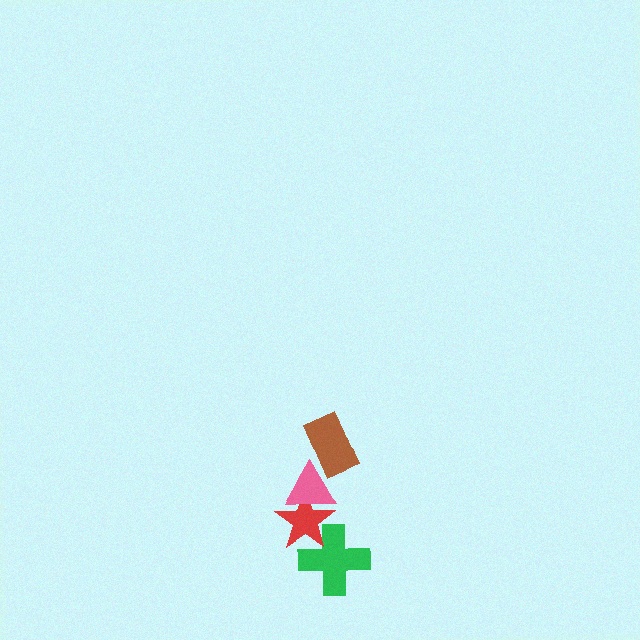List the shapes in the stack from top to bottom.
From top to bottom: the brown rectangle, the pink triangle, the red star, the green cross.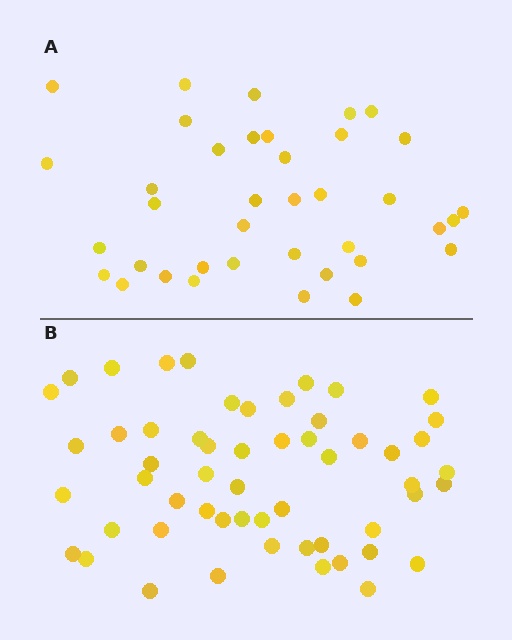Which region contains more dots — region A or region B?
Region B (the bottom region) has more dots.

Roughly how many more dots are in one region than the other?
Region B has approximately 15 more dots than region A.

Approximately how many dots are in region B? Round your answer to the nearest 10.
About 60 dots. (The exact count is 55, which rounds to 60.)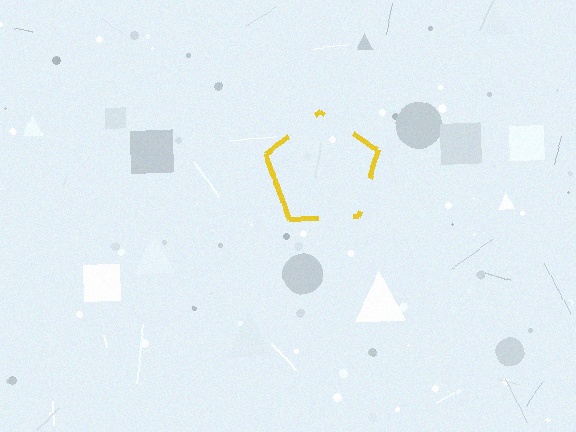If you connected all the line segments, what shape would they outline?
They would outline a pentagon.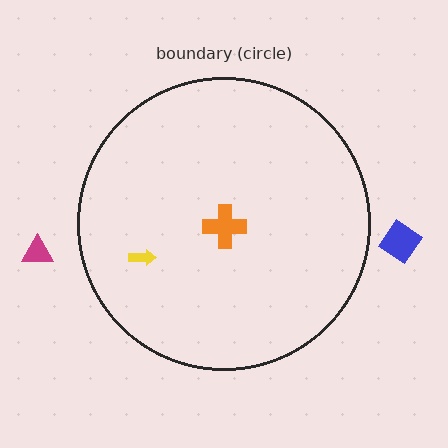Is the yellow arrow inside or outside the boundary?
Inside.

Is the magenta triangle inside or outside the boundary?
Outside.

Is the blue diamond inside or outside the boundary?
Outside.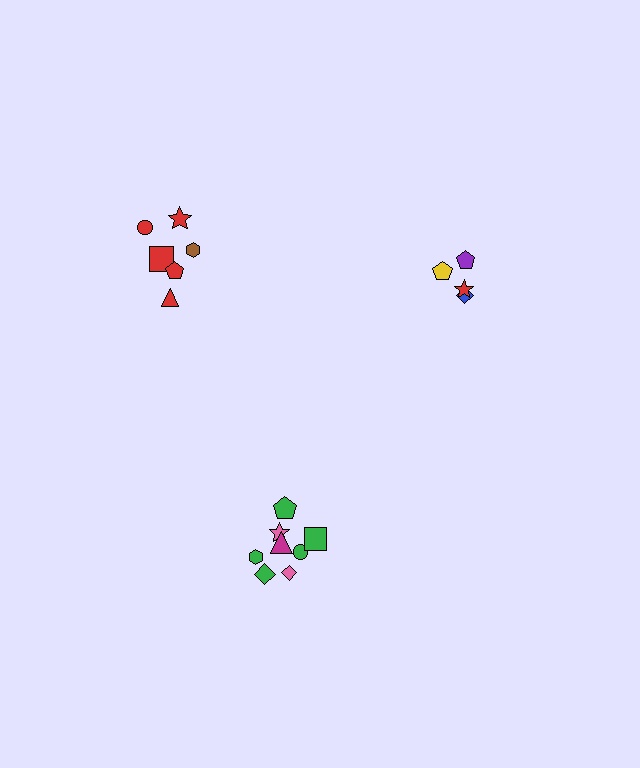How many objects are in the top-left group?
There are 6 objects.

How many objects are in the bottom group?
There are 8 objects.